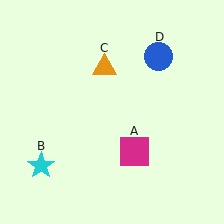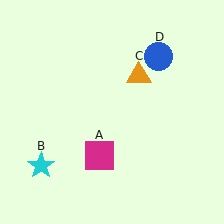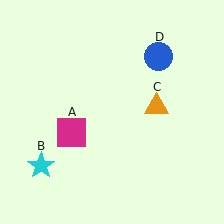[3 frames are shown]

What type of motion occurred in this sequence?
The magenta square (object A), orange triangle (object C) rotated clockwise around the center of the scene.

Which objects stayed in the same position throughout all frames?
Cyan star (object B) and blue circle (object D) remained stationary.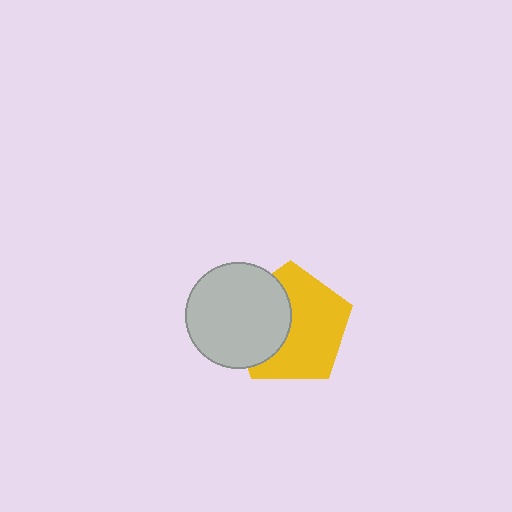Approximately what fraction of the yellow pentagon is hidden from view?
Roughly 38% of the yellow pentagon is hidden behind the light gray circle.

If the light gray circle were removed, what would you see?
You would see the complete yellow pentagon.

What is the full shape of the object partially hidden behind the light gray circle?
The partially hidden object is a yellow pentagon.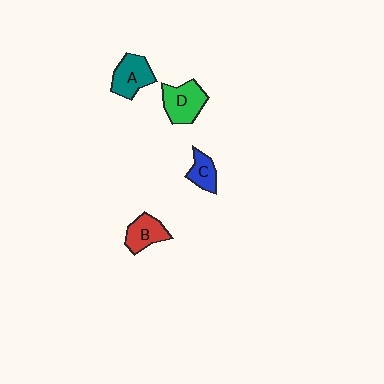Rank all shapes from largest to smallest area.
From largest to smallest: D (green), A (teal), B (red), C (blue).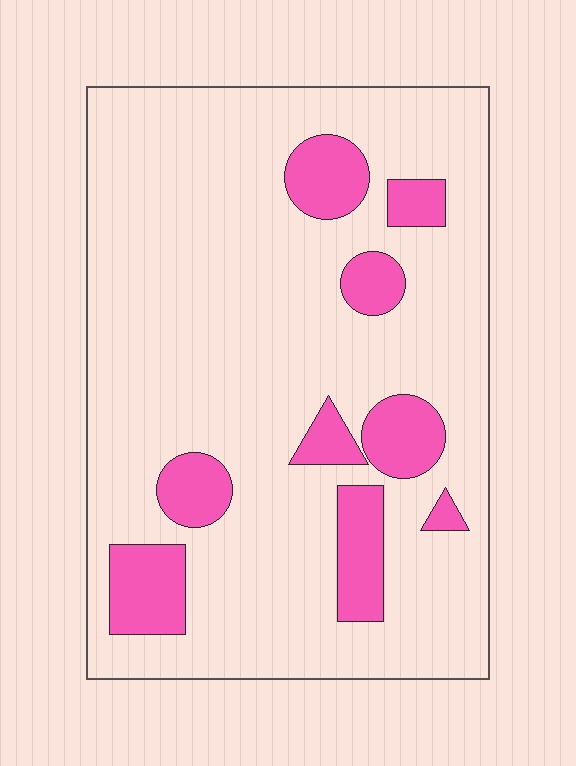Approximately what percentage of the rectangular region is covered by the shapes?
Approximately 15%.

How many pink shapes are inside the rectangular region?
9.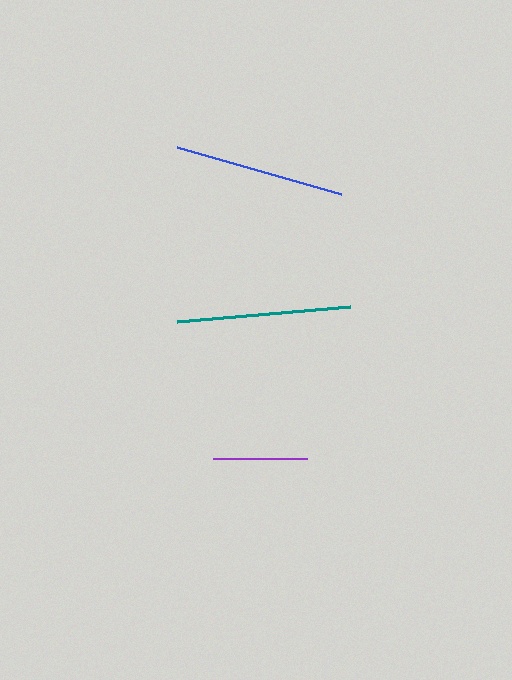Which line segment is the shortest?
The purple line is the shortest at approximately 94 pixels.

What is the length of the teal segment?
The teal segment is approximately 173 pixels long.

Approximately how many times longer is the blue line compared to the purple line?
The blue line is approximately 1.8 times the length of the purple line.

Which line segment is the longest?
The teal line is the longest at approximately 173 pixels.